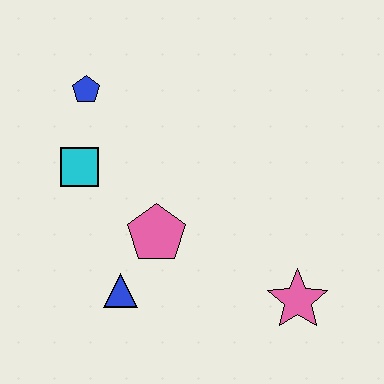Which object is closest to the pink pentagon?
The blue triangle is closest to the pink pentagon.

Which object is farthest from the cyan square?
The pink star is farthest from the cyan square.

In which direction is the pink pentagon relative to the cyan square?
The pink pentagon is to the right of the cyan square.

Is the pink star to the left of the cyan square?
No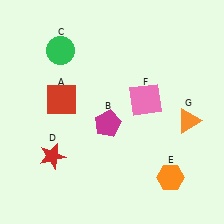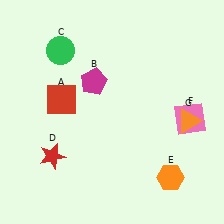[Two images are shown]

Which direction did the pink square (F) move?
The pink square (F) moved right.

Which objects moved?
The objects that moved are: the magenta pentagon (B), the pink square (F).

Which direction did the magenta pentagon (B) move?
The magenta pentagon (B) moved up.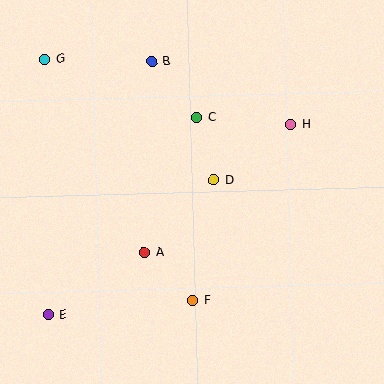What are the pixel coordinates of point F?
Point F is at (192, 300).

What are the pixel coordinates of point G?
Point G is at (45, 59).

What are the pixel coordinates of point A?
Point A is at (145, 253).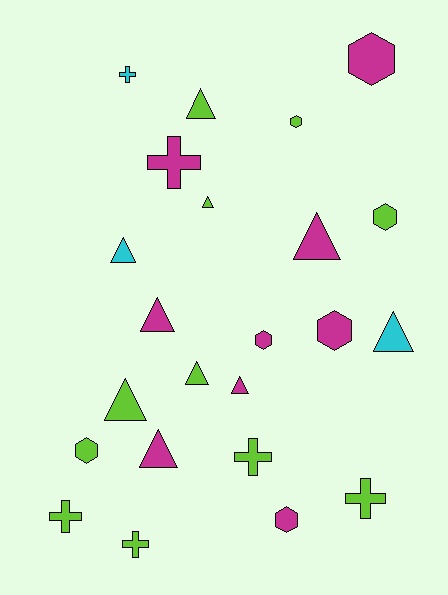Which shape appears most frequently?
Triangle, with 10 objects.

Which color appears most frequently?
Lime, with 11 objects.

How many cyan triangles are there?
There are 2 cyan triangles.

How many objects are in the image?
There are 23 objects.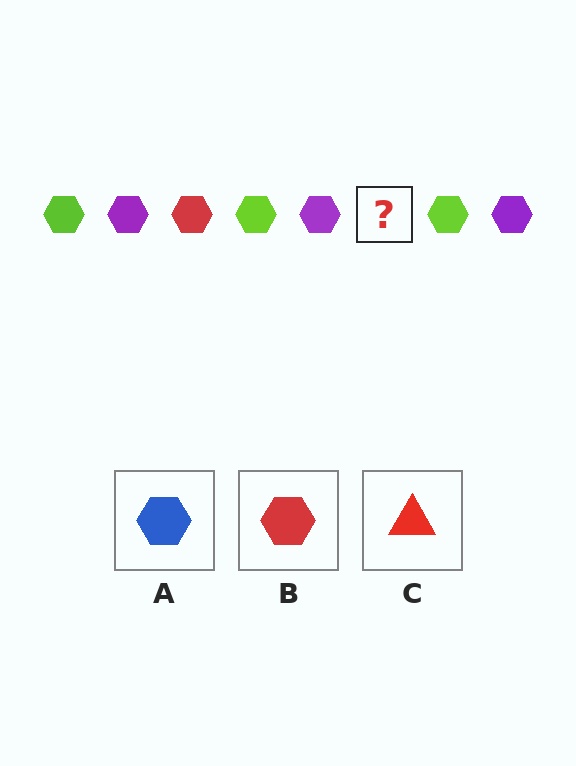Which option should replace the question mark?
Option B.